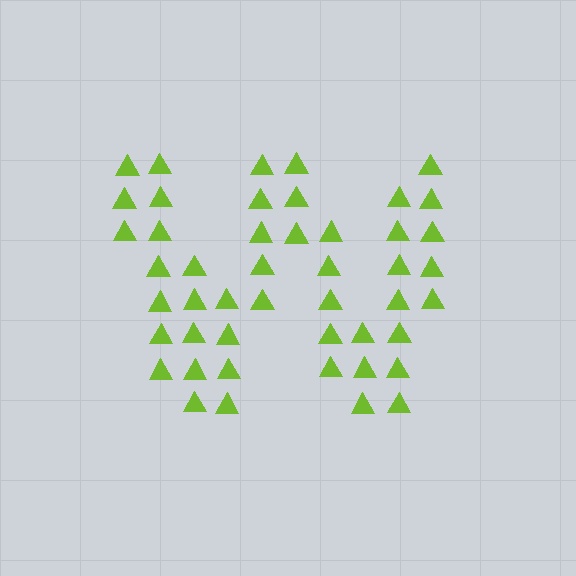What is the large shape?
The large shape is the letter W.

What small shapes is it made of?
It is made of small triangles.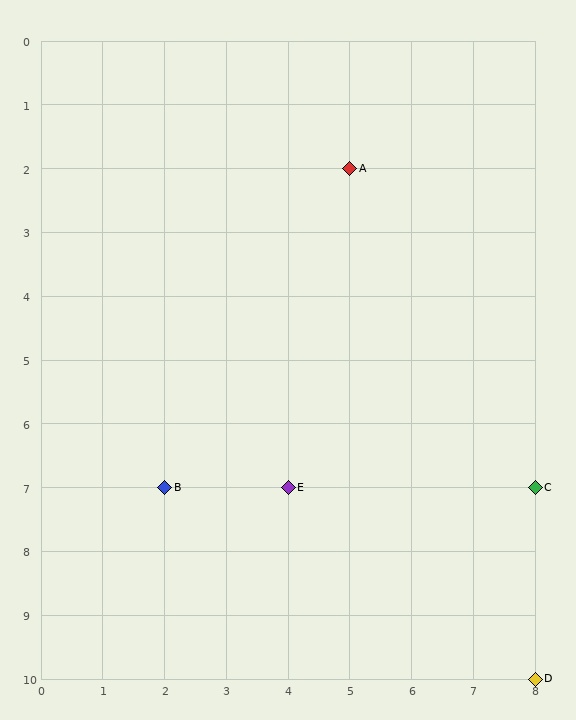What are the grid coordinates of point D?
Point D is at grid coordinates (8, 10).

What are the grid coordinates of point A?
Point A is at grid coordinates (5, 2).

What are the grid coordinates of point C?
Point C is at grid coordinates (8, 7).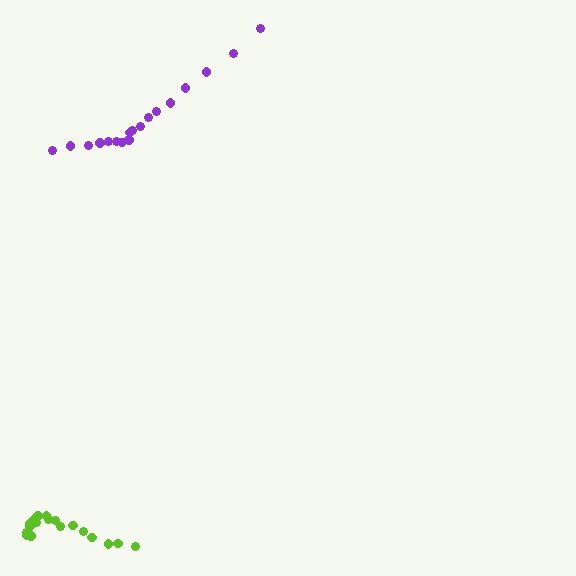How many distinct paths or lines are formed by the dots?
There are 2 distinct paths.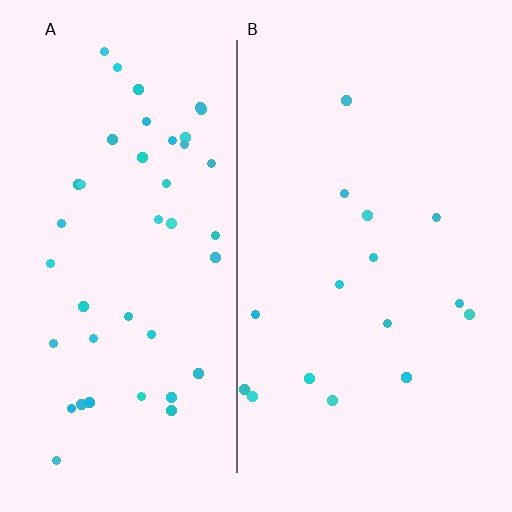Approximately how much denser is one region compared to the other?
Approximately 2.7× — region A over region B.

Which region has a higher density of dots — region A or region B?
A (the left).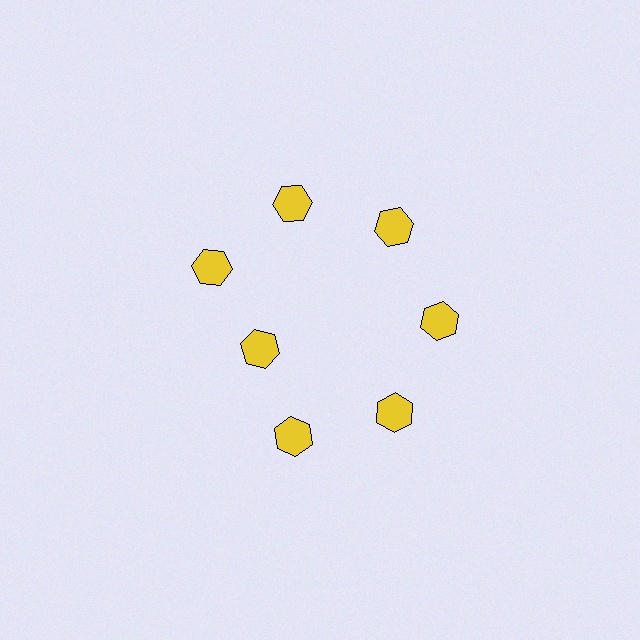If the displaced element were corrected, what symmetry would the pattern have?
It would have 7-fold rotational symmetry — the pattern would map onto itself every 51 degrees.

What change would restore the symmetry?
The symmetry would be restored by moving it outward, back onto the ring so that all 7 hexagons sit at equal angles and equal distance from the center.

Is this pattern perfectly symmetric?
No. The 7 yellow hexagons are arranged in a ring, but one element near the 8 o'clock position is pulled inward toward the center, breaking the 7-fold rotational symmetry.